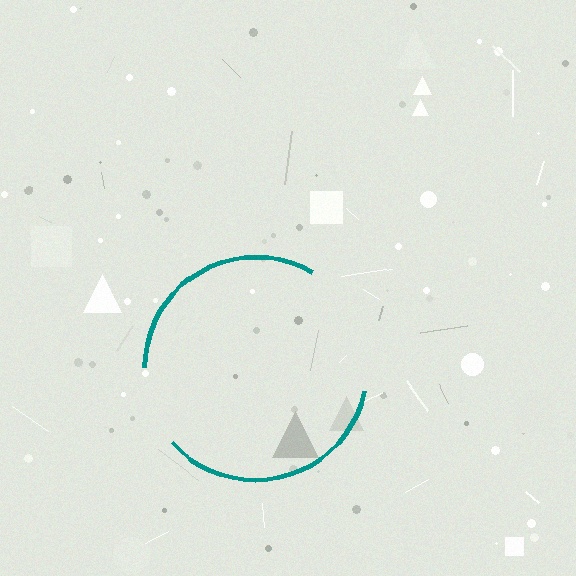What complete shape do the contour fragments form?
The contour fragments form a circle.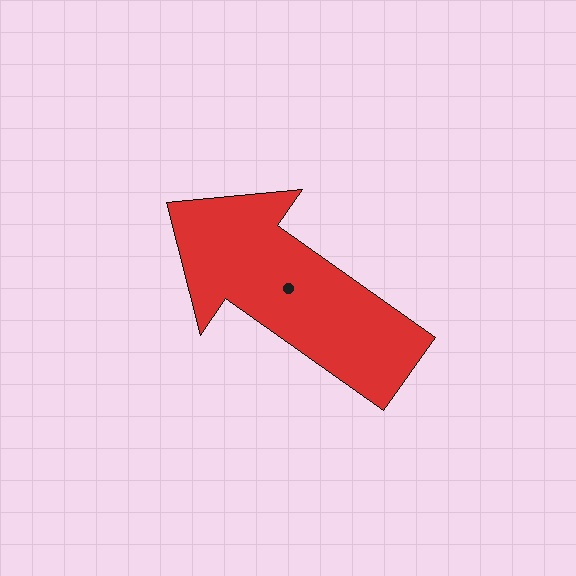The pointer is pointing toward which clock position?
Roughly 10 o'clock.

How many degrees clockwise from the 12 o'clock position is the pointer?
Approximately 305 degrees.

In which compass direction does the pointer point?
Northwest.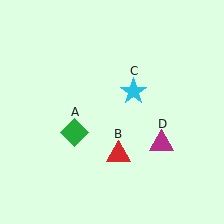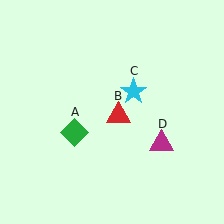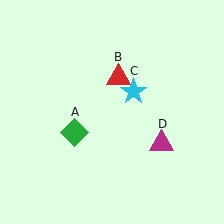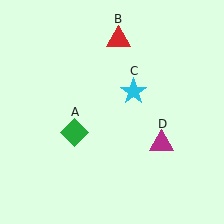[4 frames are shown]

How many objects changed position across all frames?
1 object changed position: red triangle (object B).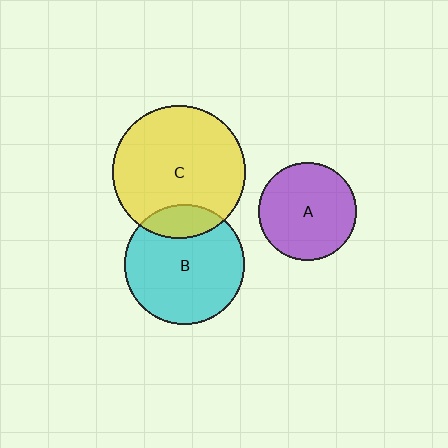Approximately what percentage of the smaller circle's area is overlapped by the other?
Approximately 15%.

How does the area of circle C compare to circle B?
Approximately 1.2 times.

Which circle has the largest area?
Circle C (yellow).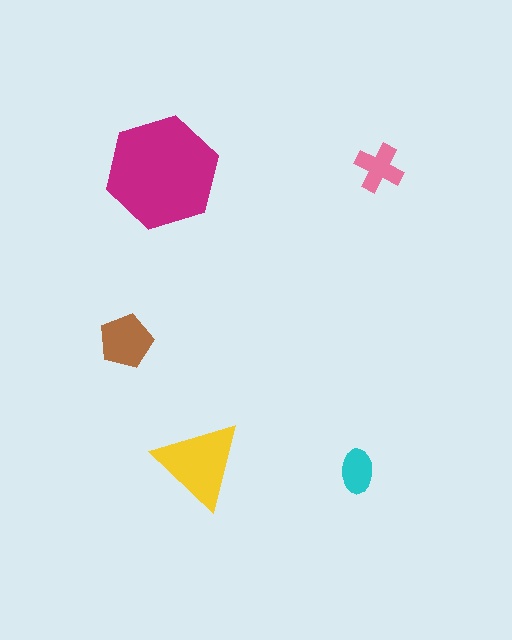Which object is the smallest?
The cyan ellipse.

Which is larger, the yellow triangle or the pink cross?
The yellow triangle.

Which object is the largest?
The magenta hexagon.